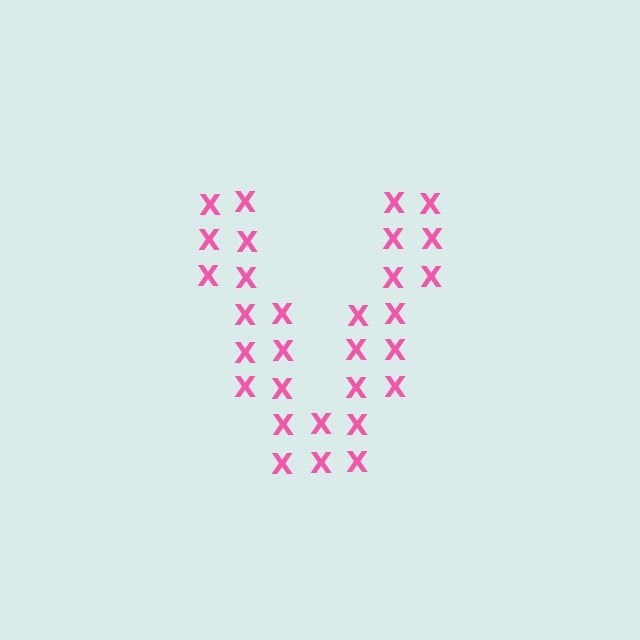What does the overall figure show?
The overall figure shows the letter V.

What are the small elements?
The small elements are letter X's.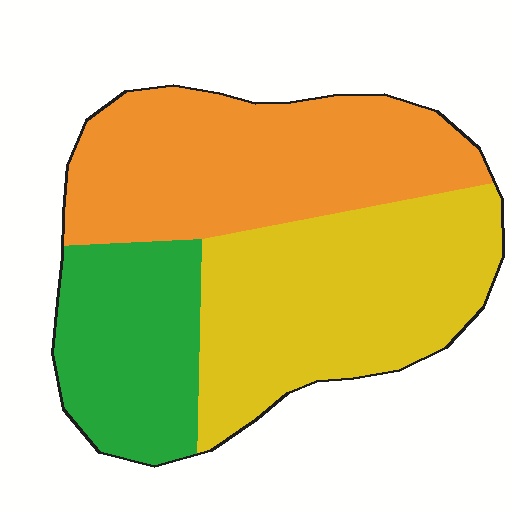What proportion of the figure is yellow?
Yellow takes up about two fifths (2/5) of the figure.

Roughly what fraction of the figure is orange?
Orange covers 38% of the figure.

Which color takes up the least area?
Green, at roughly 25%.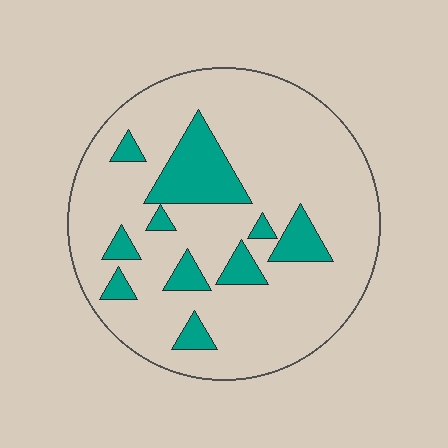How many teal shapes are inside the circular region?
10.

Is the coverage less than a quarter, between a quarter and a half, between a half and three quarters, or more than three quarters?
Less than a quarter.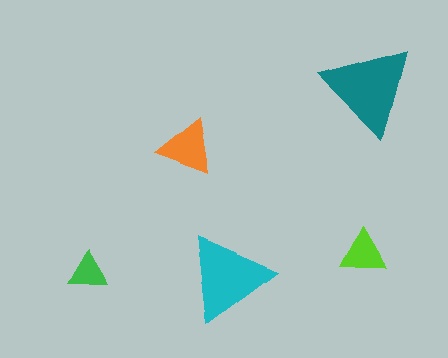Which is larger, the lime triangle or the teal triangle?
The teal one.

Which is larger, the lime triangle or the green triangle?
The lime one.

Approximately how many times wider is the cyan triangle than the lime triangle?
About 2 times wider.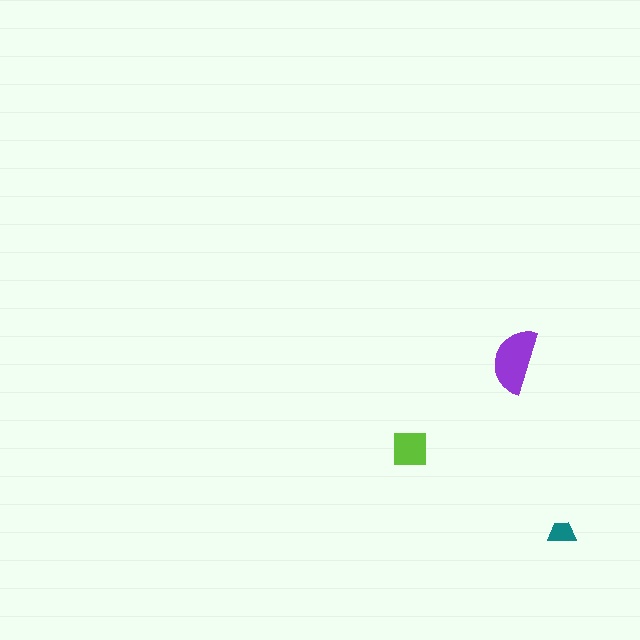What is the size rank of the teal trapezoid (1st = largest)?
3rd.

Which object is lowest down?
The teal trapezoid is bottommost.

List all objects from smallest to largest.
The teal trapezoid, the lime square, the purple semicircle.